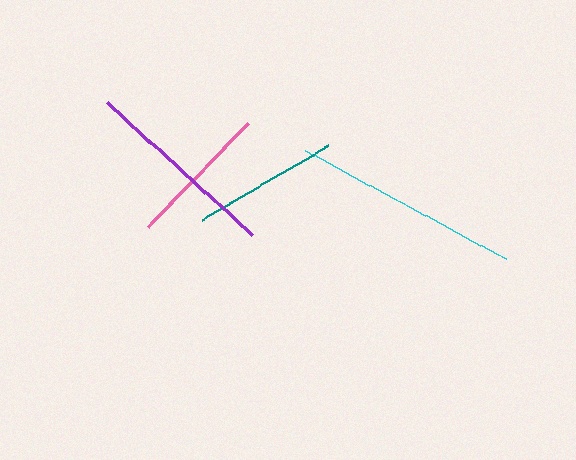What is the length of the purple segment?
The purple segment is approximately 196 pixels long.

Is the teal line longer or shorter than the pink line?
The teal line is longer than the pink line.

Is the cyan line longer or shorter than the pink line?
The cyan line is longer than the pink line.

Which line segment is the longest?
The cyan line is the longest at approximately 228 pixels.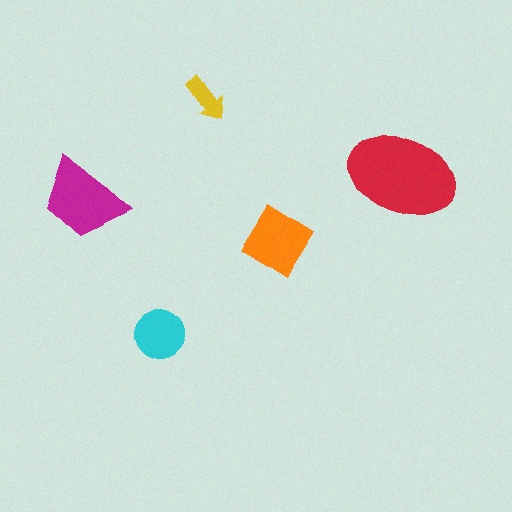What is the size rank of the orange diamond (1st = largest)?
3rd.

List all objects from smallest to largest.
The yellow arrow, the cyan circle, the orange diamond, the magenta trapezoid, the red ellipse.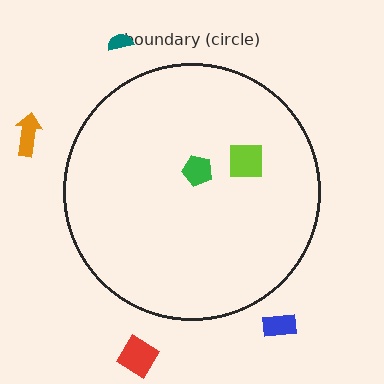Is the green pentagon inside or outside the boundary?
Inside.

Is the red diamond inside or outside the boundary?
Outside.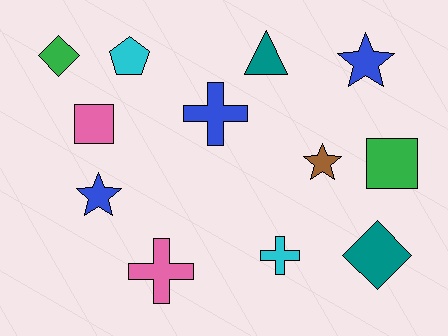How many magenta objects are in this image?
There are no magenta objects.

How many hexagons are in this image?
There are no hexagons.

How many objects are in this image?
There are 12 objects.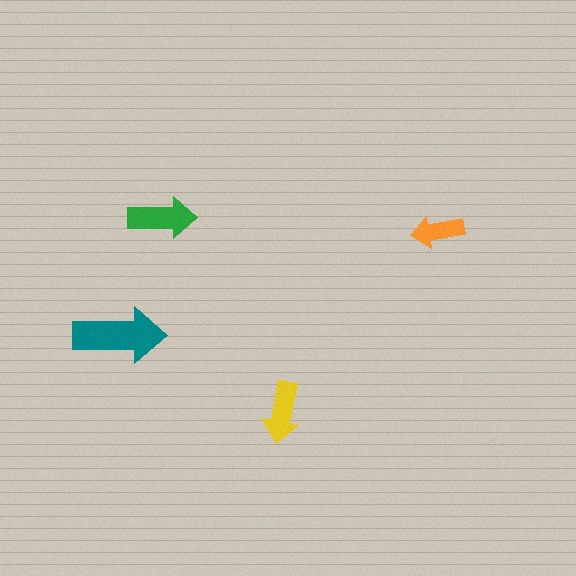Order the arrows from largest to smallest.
the teal one, the green one, the yellow one, the orange one.